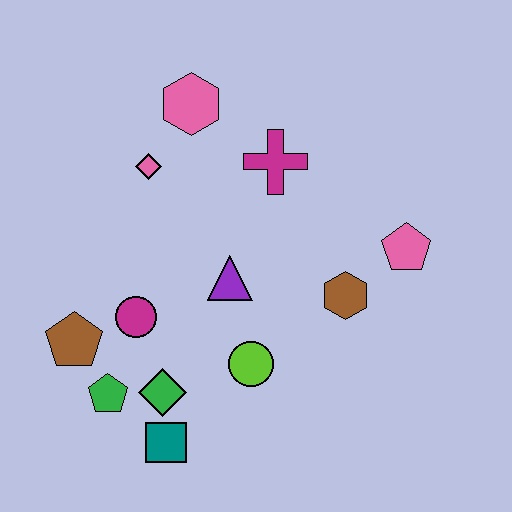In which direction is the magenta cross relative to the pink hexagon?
The magenta cross is to the right of the pink hexagon.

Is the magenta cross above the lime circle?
Yes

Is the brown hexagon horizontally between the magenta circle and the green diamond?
No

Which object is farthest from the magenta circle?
The pink pentagon is farthest from the magenta circle.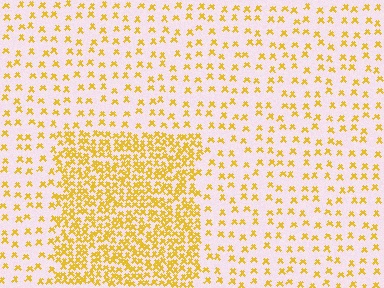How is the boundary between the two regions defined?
The boundary is defined by a change in element density (approximately 2.9x ratio). All elements are the same color, size, and shape.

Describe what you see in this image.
The image contains small yellow elements arranged at two different densities. A rectangle-shaped region is visible where the elements are more densely packed than the surrounding area.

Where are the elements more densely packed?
The elements are more densely packed inside the rectangle boundary.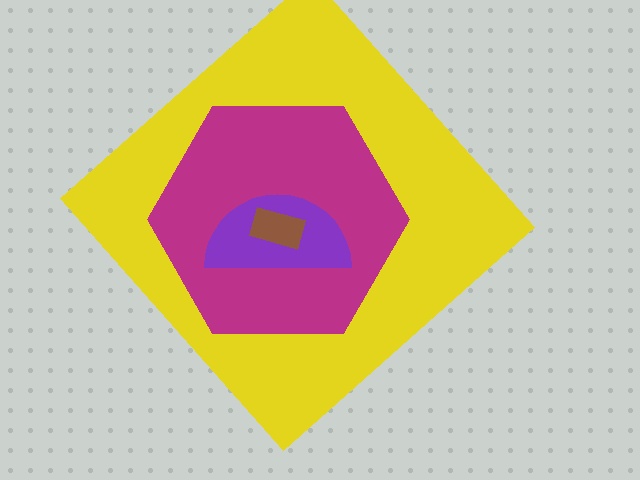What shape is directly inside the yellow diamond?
The magenta hexagon.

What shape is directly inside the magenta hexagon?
The purple semicircle.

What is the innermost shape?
The brown rectangle.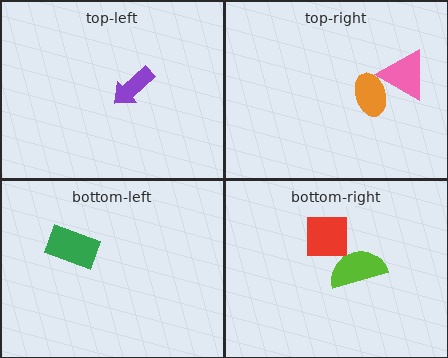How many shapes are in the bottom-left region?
1.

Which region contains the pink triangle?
The top-right region.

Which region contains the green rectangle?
The bottom-left region.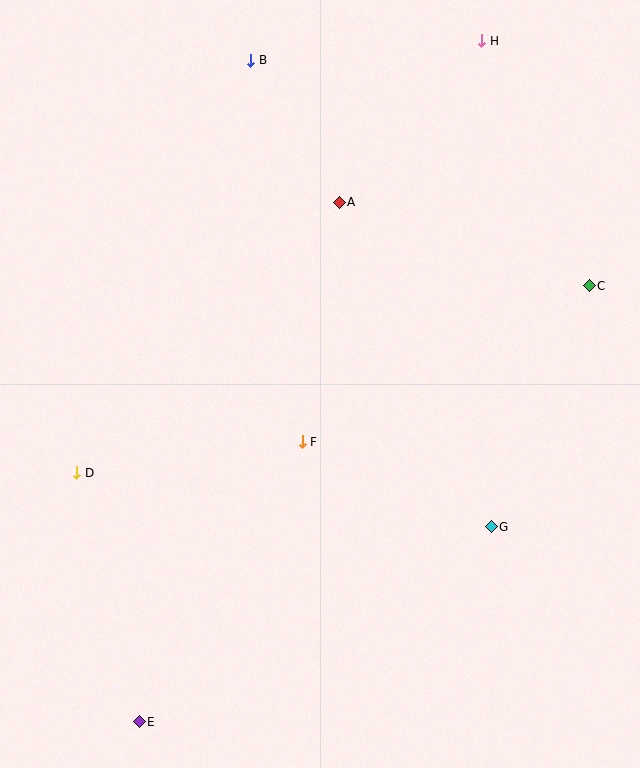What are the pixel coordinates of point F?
Point F is at (302, 442).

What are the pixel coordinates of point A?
Point A is at (339, 202).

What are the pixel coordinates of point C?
Point C is at (589, 286).